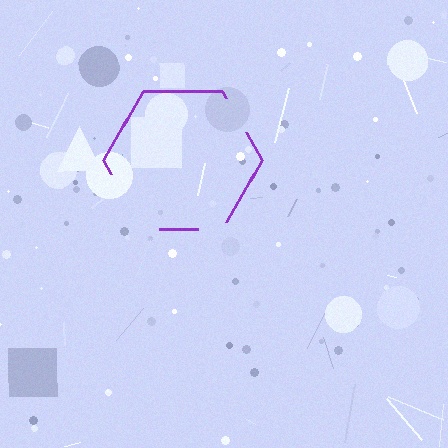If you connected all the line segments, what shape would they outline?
They would outline a hexagon.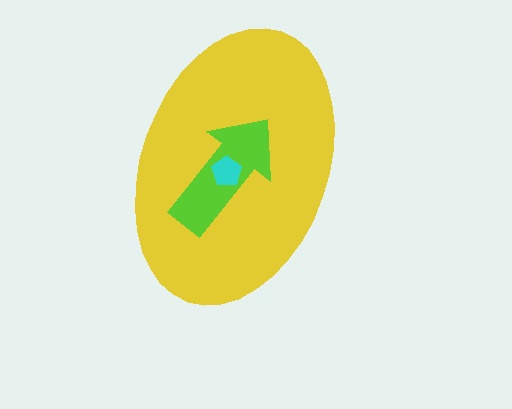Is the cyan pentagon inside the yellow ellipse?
Yes.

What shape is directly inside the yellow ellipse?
The lime arrow.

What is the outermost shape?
The yellow ellipse.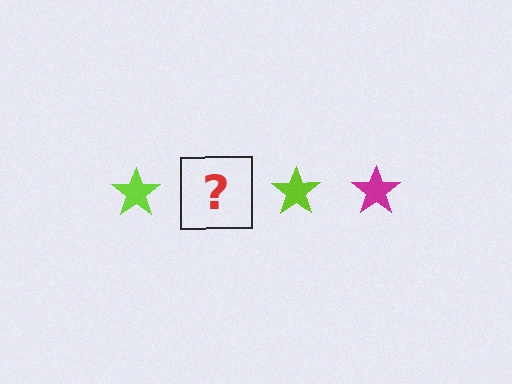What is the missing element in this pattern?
The missing element is a magenta star.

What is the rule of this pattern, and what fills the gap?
The rule is that the pattern cycles through lime, magenta stars. The gap should be filled with a magenta star.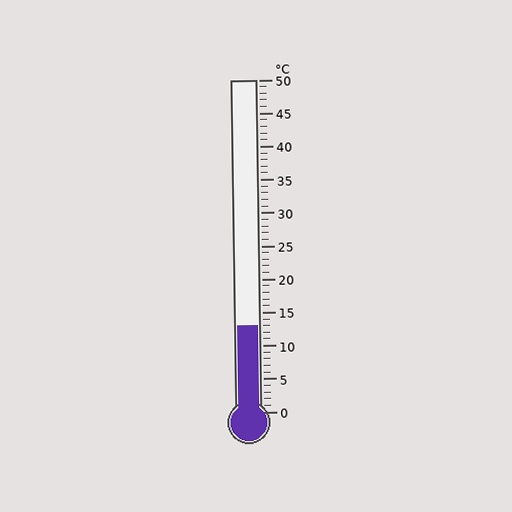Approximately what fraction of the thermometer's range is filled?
The thermometer is filled to approximately 25% of its range.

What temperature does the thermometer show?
The thermometer shows approximately 13°C.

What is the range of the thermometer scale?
The thermometer scale ranges from 0°C to 50°C.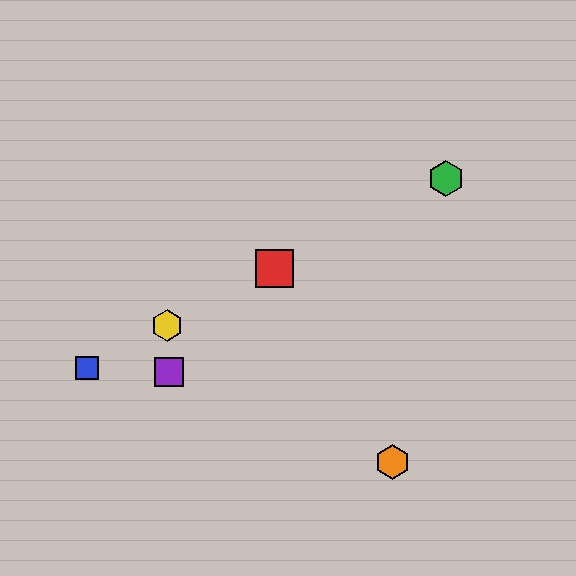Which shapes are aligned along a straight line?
The red square, the blue square, the green hexagon, the yellow hexagon are aligned along a straight line.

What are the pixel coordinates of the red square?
The red square is at (275, 269).